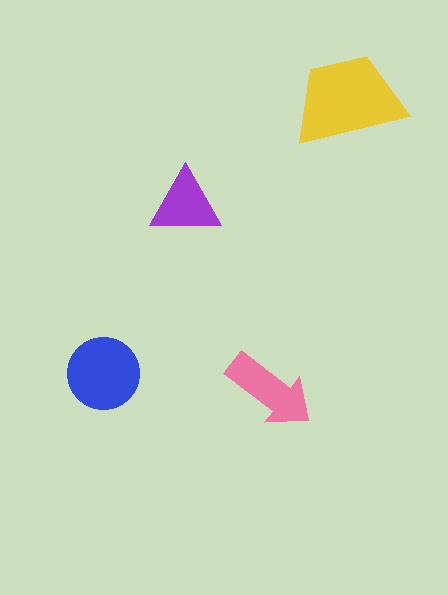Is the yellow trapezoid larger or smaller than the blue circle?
Larger.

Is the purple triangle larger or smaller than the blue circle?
Smaller.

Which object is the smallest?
The purple triangle.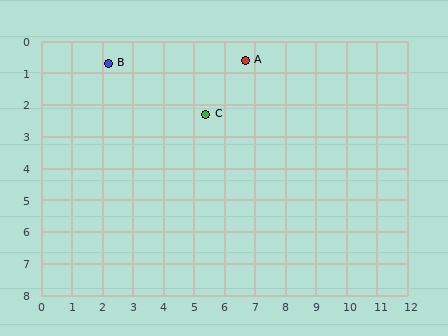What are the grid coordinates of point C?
Point C is at approximately (5.4, 2.3).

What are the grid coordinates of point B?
Point B is at approximately (2.2, 0.7).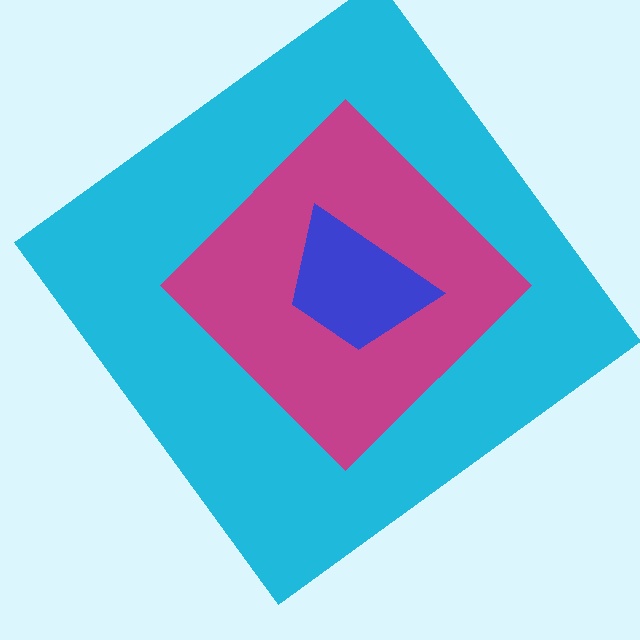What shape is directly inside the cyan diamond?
The magenta diamond.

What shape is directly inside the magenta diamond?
The blue trapezoid.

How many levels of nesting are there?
3.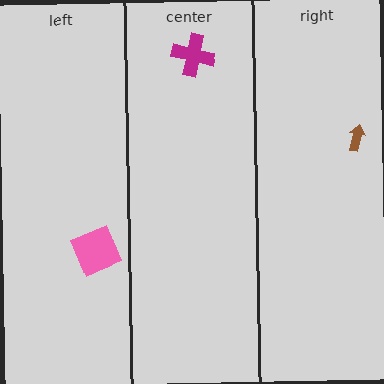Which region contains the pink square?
The left region.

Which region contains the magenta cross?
The center region.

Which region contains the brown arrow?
The right region.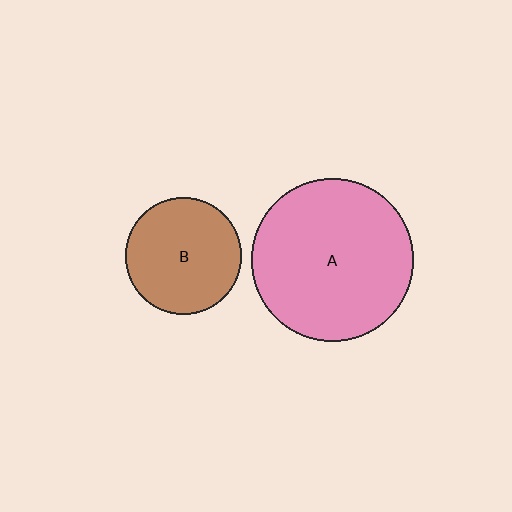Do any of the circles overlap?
No, none of the circles overlap.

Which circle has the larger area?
Circle A (pink).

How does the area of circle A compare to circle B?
Approximately 2.0 times.